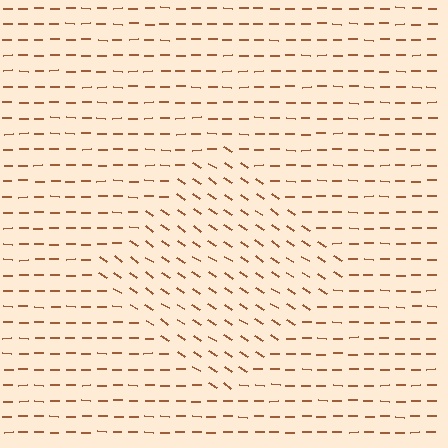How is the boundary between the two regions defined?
The boundary is defined purely by a change in line orientation (approximately 34 degrees difference). All lines are the same color and thickness.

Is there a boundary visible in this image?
Yes, there is a texture boundary formed by a change in line orientation.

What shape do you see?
I see a diamond.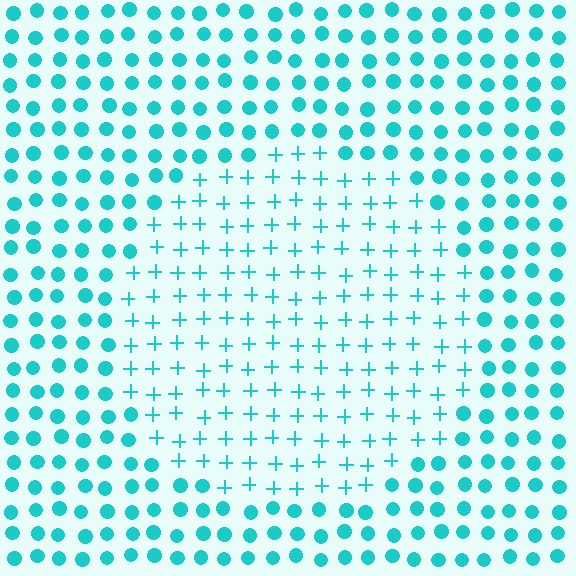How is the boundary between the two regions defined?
The boundary is defined by a change in element shape: plus signs inside vs. circles outside. All elements share the same color and spacing.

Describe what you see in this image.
The image is filled with small cyan elements arranged in a uniform grid. A circle-shaped region contains plus signs, while the surrounding area contains circles. The boundary is defined purely by the change in element shape.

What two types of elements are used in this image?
The image uses plus signs inside the circle region and circles outside it.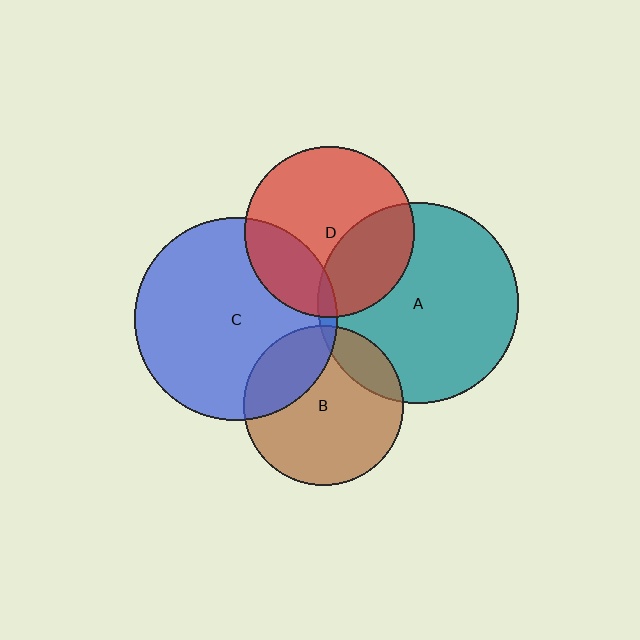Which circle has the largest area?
Circle C (blue).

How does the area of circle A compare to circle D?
Approximately 1.4 times.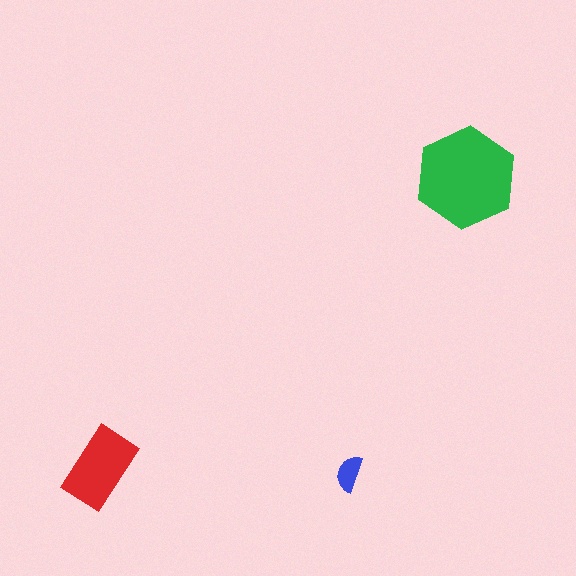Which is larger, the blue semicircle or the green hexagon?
The green hexagon.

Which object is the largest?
The green hexagon.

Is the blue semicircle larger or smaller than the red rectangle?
Smaller.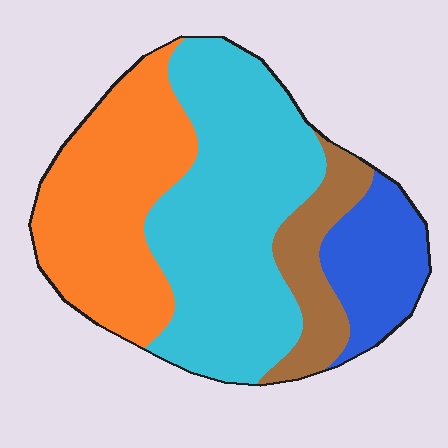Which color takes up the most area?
Cyan, at roughly 45%.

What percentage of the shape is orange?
Orange covers about 30% of the shape.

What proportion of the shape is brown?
Brown covers 12% of the shape.